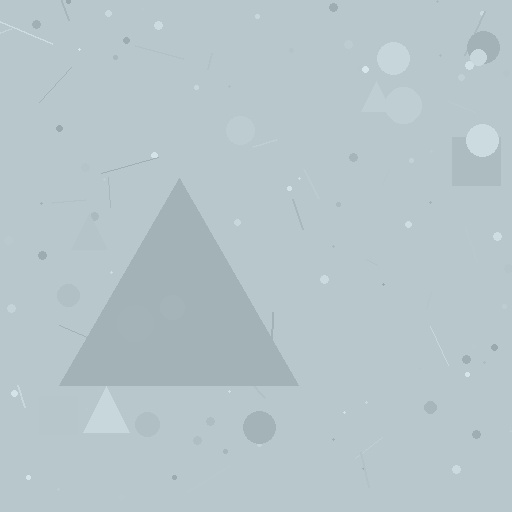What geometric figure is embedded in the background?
A triangle is embedded in the background.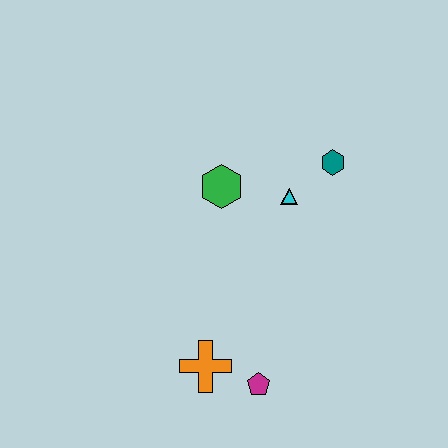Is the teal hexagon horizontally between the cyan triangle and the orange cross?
No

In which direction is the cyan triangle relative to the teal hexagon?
The cyan triangle is to the left of the teal hexagon.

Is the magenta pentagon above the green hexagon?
No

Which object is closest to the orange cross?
The magenta pentagon is closest to the orange cross.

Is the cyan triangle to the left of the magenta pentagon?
No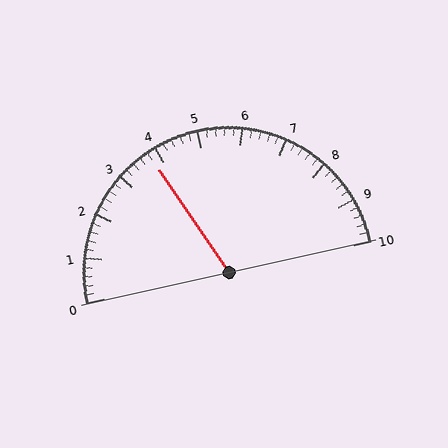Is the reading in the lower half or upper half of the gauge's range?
The reading is in the lower half of the range (0 to 10).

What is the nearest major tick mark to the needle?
The nearest major tick mark is 4.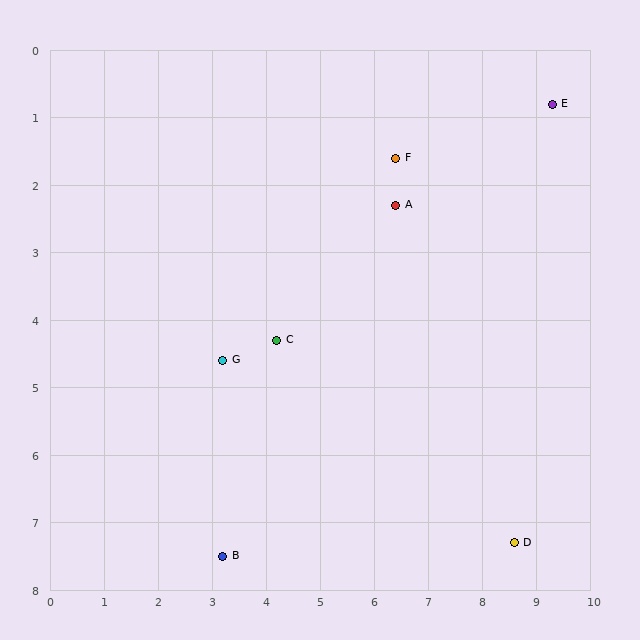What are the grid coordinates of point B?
Point B is at approximately (3.2, 7.5).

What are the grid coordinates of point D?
Point D is at approximately (8.6, 7.3).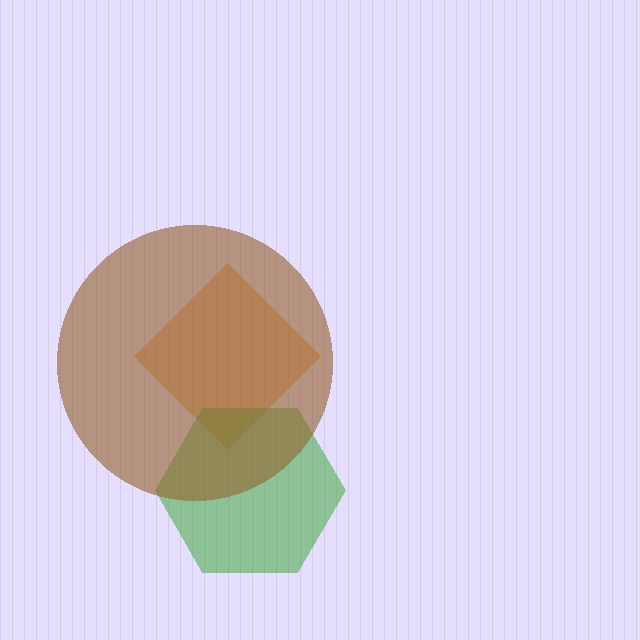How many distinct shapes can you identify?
There are 3 distinct shapes: an orange diamond, a green hexagon, a brown circle.